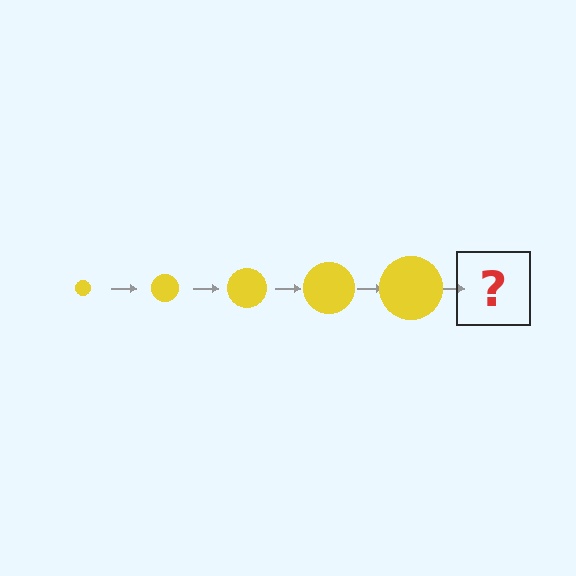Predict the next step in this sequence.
The next step is a yellow circle, larger than the previous one.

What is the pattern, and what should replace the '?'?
The pattern is that the circle gets progressively larger each step. The '?' should be a yellow circle, larger than the previous one.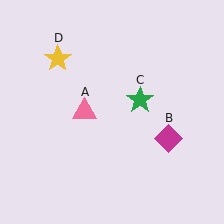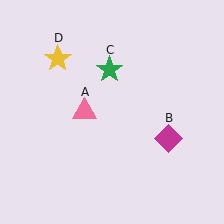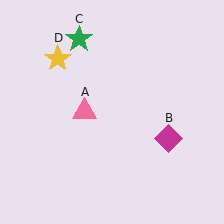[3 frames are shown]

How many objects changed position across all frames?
1 object changed position: green star (object C).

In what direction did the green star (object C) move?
The green star (object C) moved up and to the left.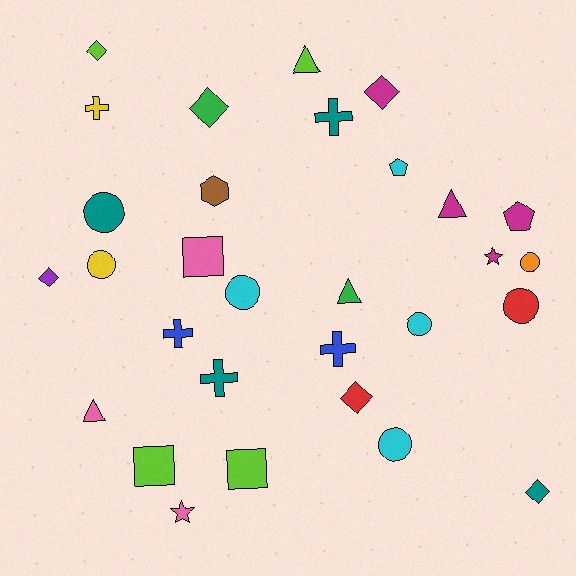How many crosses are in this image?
There are 5 crosses.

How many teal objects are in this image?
There are 4 teal objects.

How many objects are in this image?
There are 30 objects.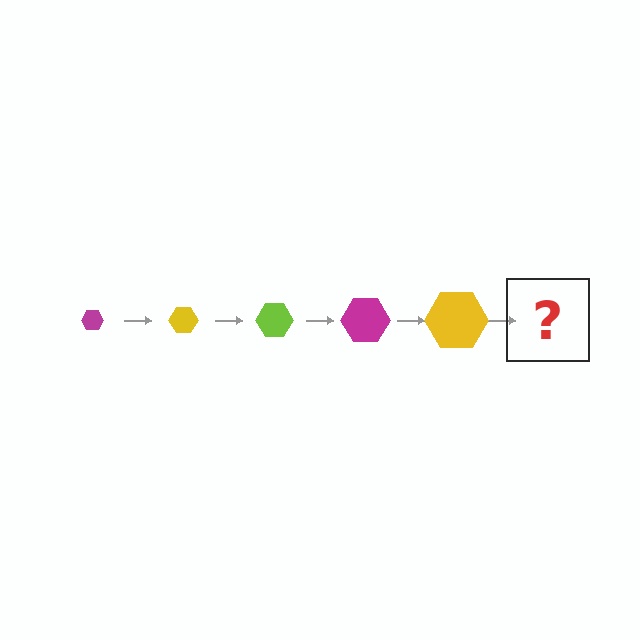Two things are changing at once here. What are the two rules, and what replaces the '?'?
The two rules are that the hexagon grows larger each step and the color cycles through magenta, yellow, and lime. The '?' should be a lime hexagon, larger than the previous one.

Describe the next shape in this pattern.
It should be a lime hexagon, larger than the previous one.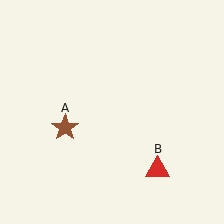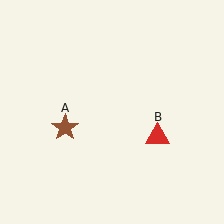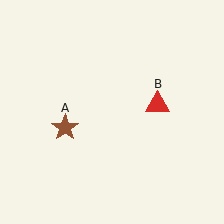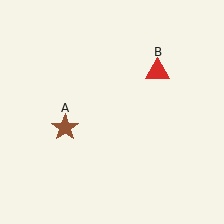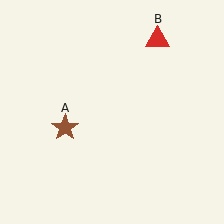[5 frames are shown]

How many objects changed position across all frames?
1 object changed position: red triangle (object B).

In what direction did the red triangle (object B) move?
The red triangle (object B) moved up.